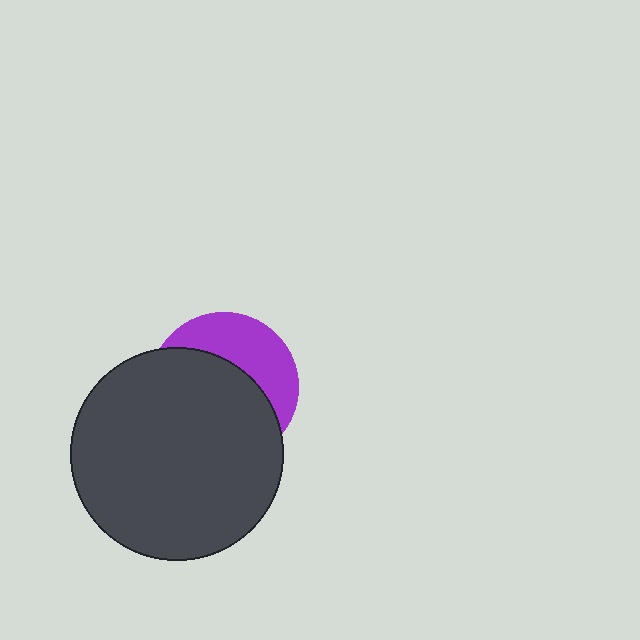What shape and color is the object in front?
The object in front is a dark gray circle.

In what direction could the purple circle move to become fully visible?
The purple circle could move up. That would shift it out from behind the dark gray circle entirely.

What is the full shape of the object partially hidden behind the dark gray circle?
The partially hidden object is a purple circle.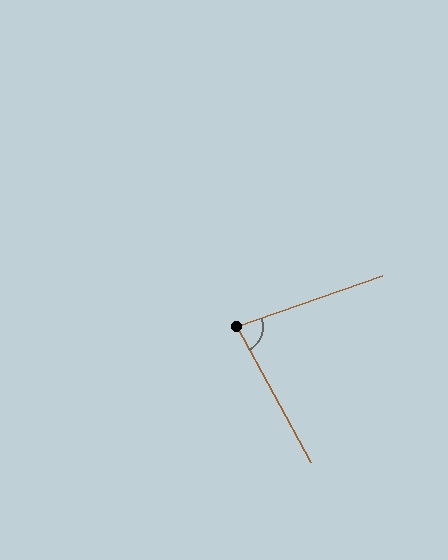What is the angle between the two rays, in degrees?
Approximately 81 degrees.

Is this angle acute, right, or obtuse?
It is acute.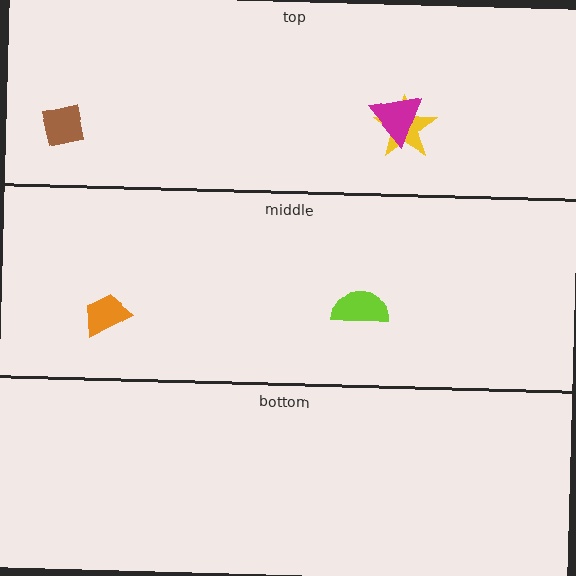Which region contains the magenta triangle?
The top region.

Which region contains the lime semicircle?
The middle region.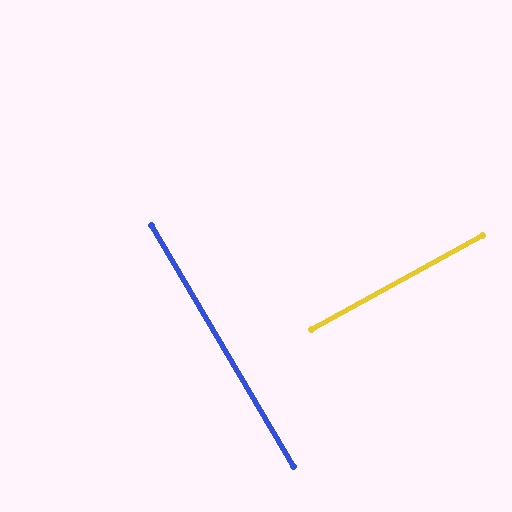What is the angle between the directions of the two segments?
Approximately 89 degrees.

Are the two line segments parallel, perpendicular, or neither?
Perpendicular — they meet at approximately 89°.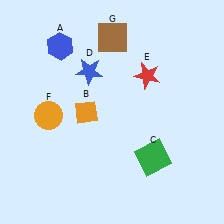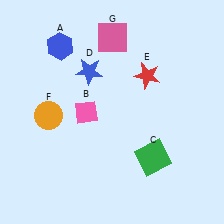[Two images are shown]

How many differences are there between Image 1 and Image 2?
There are 2 differences between the two images.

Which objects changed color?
B changed from orange to pink. G changed from brown to pink.